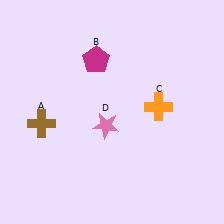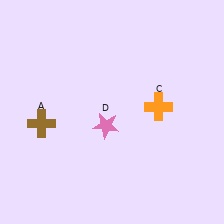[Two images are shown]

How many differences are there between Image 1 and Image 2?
There is 1 difference between the two images.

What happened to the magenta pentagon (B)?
The magenta pentagon (B) was removed in Image 2. It was in the top-left area of Image 1.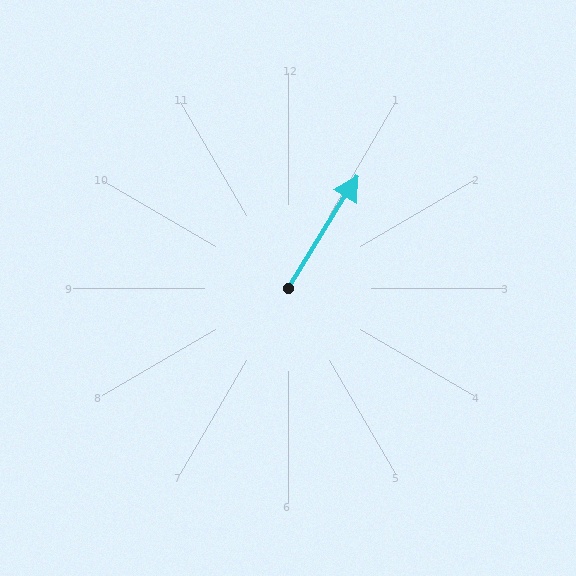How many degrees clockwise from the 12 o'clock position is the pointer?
Approximately 32 degrees.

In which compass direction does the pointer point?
Northeast.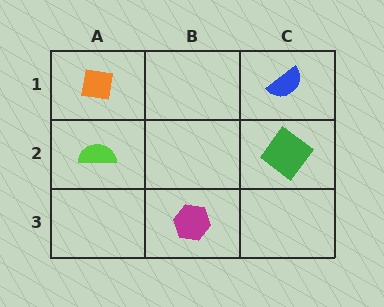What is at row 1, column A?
An orange square.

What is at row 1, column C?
A blue semicircle.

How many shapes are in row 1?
2 shapes.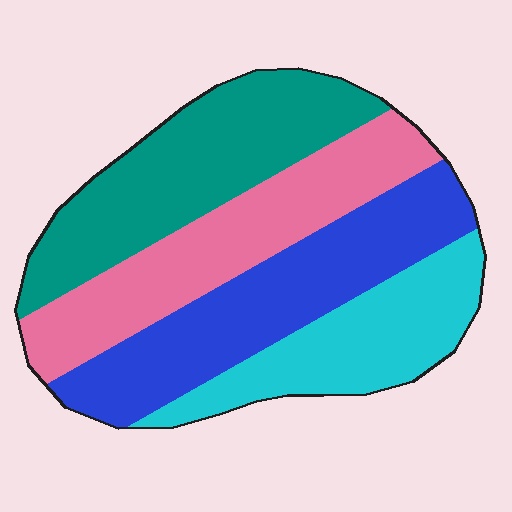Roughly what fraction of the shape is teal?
Teal takes up about one quarter (1/4) of the shape.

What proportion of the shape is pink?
Pink takes up between a sixth and a third of the shape.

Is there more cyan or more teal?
Teal.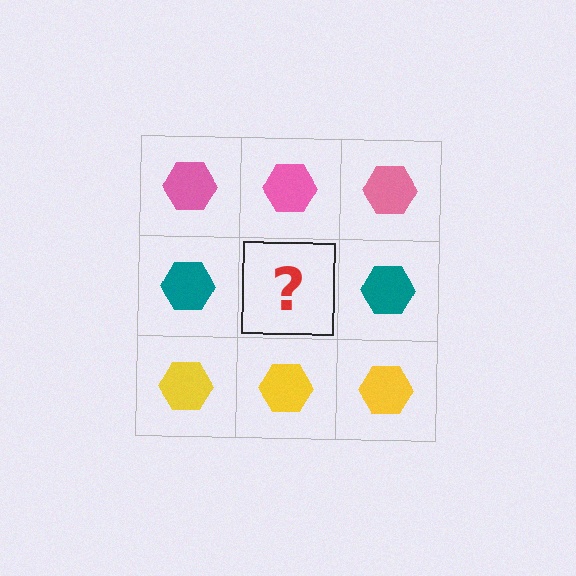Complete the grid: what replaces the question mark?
The question mark should be replaced with a teal hexagon.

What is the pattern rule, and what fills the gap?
The rule is that each row has a consistent color. The gap should be filled with a teal hexagon.